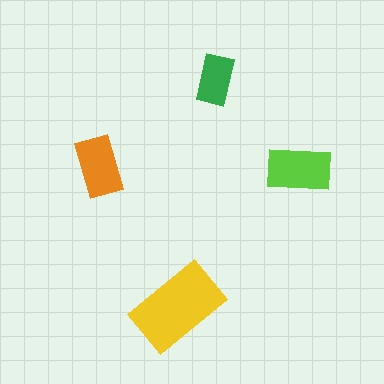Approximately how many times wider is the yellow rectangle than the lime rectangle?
About 1.5 times wider.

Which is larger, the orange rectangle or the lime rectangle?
The lime one.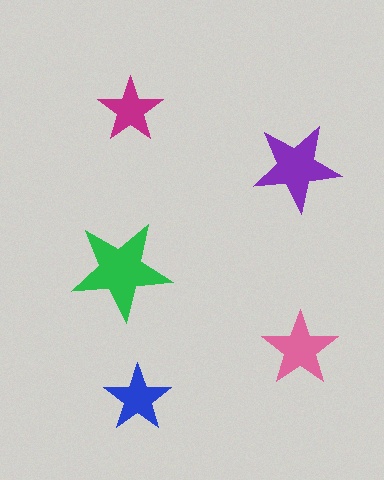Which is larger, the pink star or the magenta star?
The pink one.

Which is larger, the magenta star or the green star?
The green one.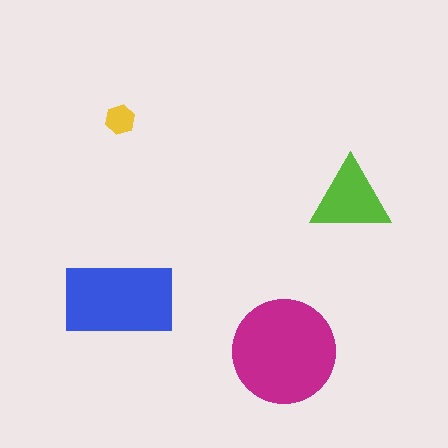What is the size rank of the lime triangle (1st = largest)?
3rd.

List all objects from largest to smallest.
The magenta circle, the blue rectangle, the lime triangle, the yellow hexagon.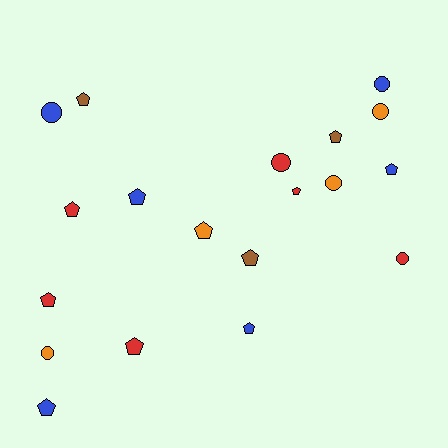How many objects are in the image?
There are 19 objects.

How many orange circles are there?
There are 3 orange circles.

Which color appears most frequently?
Blue, with 6 objects.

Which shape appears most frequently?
Pentagon, with 12 objects.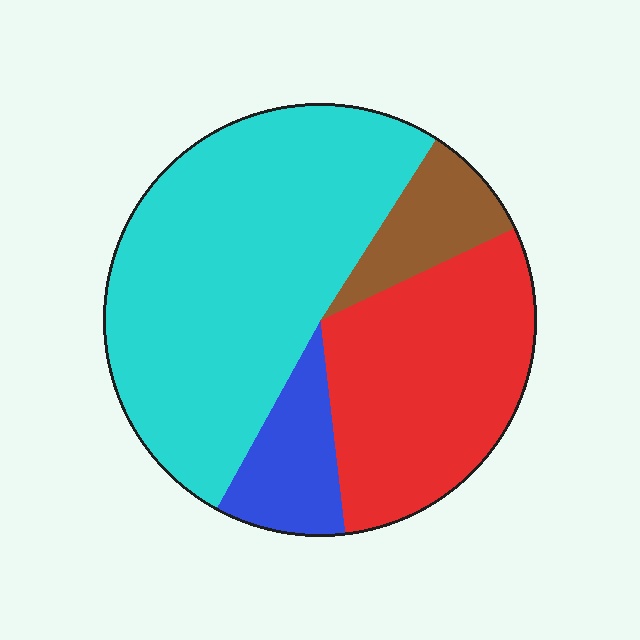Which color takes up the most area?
Cyan, at roughly 50%.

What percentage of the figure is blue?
Blue covers around 10% of the figure.